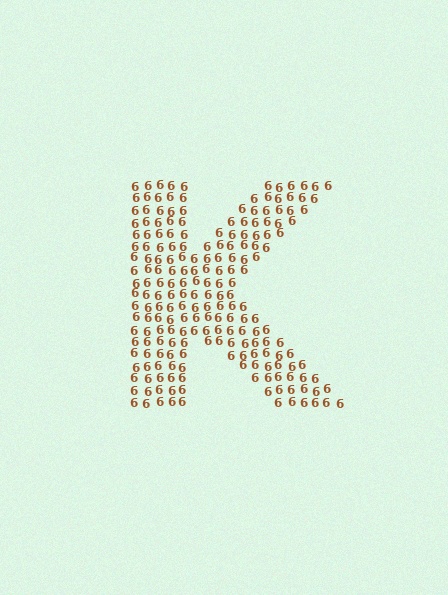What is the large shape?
The large shape is the letter K.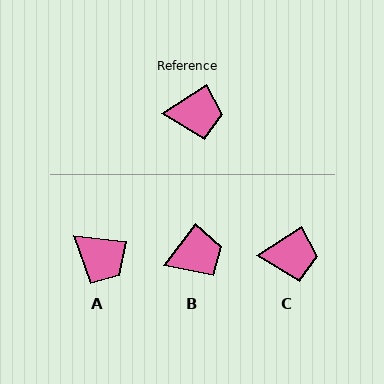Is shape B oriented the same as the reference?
No, it is off by about 21 degrees.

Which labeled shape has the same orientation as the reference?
C.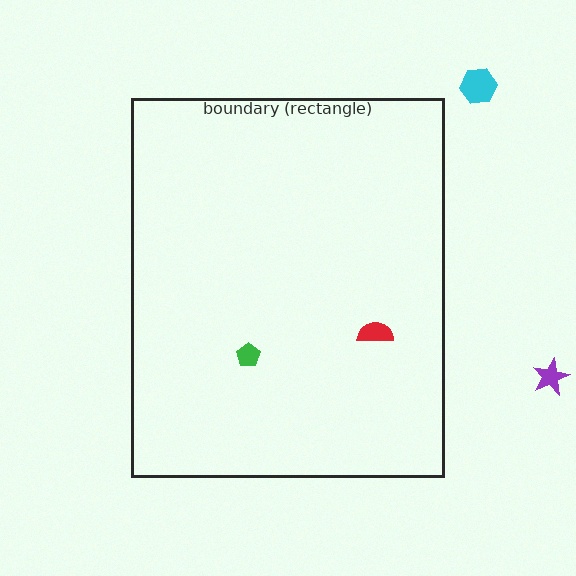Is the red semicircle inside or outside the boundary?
Inside.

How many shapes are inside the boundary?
2 inside, 2 outside.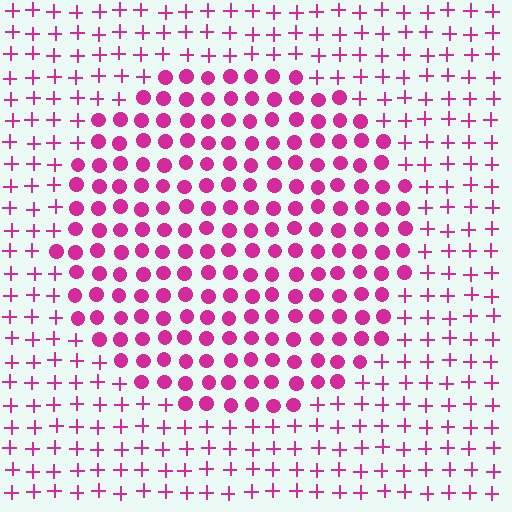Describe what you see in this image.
The image is filled with small magenta elements arranged in a uniform grid. A circle-shaped region contains circles, while the surrounding area contains plus signs. The boundary is defined purely by the change in element shape.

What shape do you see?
I see a circle.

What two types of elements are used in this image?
The image uses circles inside the circle region and plus signs outside it.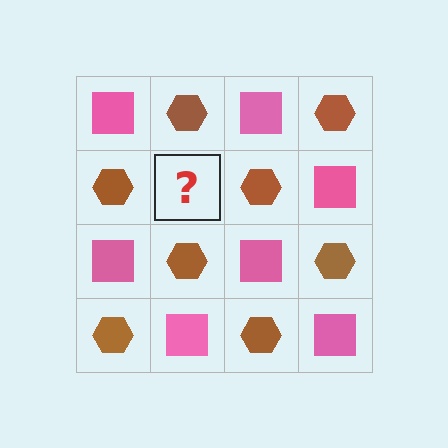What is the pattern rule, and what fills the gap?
The rule is that it alternates pink square and brown hexagon in a checkerboard pattern. The gap should be filled with a pink square.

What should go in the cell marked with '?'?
The missing cell should contain a pink square.